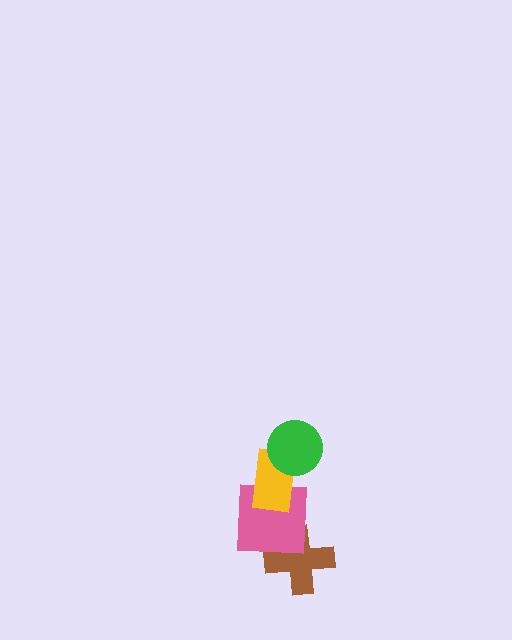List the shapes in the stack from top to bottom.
From top to bottom: the green circle, the yellow rectangle, the pink square, the brown cross.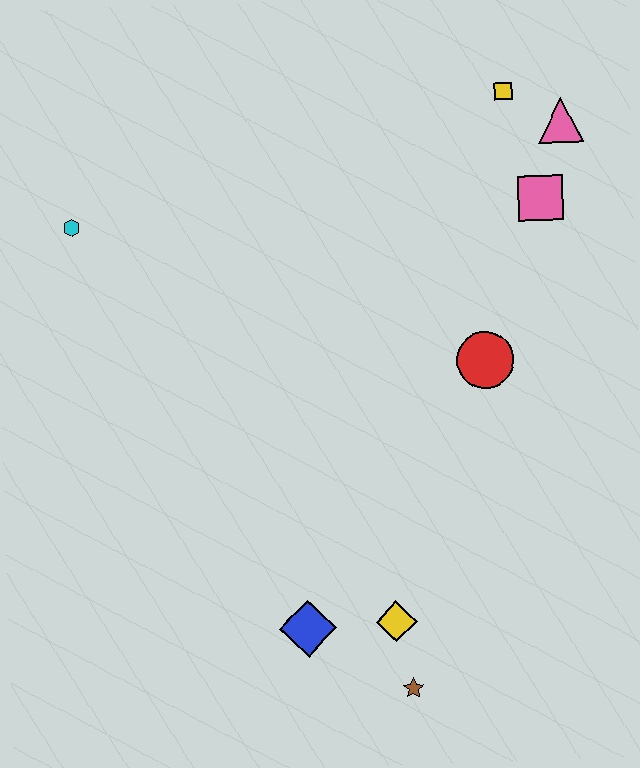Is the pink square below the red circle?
No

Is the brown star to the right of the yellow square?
No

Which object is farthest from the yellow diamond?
The yellow square is farthest from the yellow diamond.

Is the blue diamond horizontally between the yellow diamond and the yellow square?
No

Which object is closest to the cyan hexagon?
The red circle is closest to the cyan hexagon.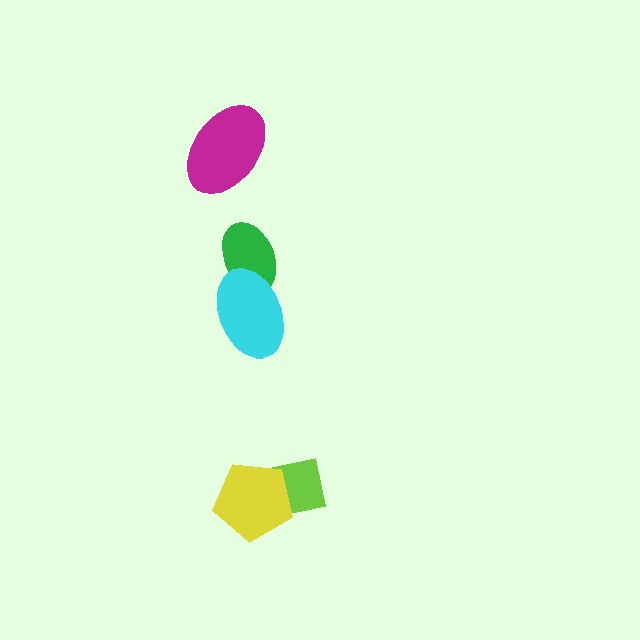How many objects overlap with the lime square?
1 object overlaps with the lime square.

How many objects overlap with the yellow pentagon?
1 object overlaps with the yellow pentagon.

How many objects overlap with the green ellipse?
1 object overlaps with the green ellipse.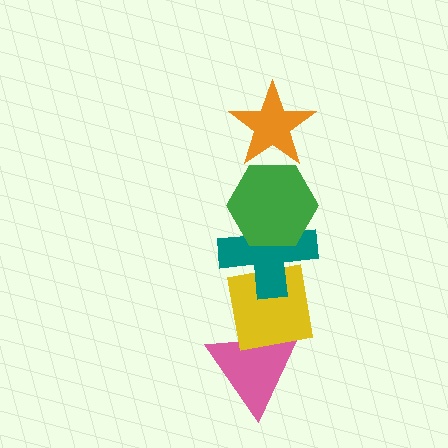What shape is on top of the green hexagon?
The orange star is on top of the green hexagon.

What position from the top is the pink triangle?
The pink triangle is 5th from the top.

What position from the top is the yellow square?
The yellow square is 4th from the top.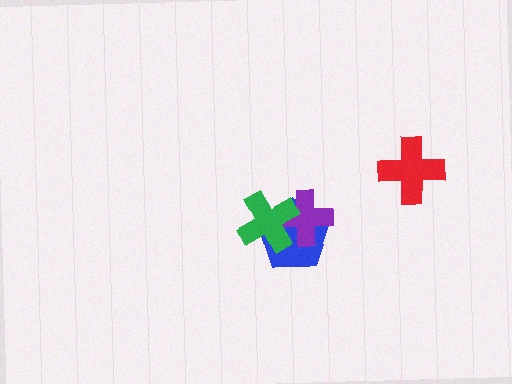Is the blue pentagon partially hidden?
Yes, it is partially covered by another shape.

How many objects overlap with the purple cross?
2 objects overlap with the purple cross.